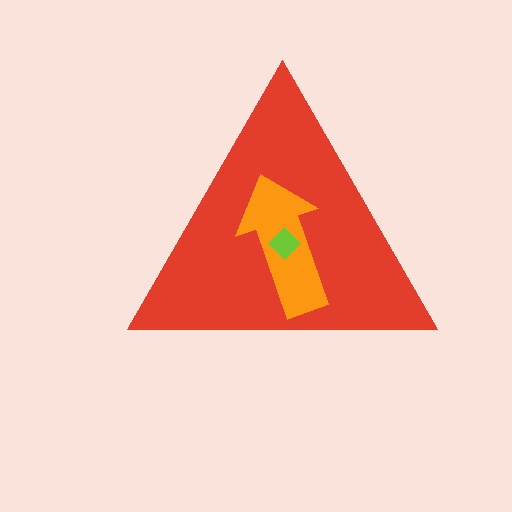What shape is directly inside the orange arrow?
The lime diamond.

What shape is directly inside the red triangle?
The orange arrow.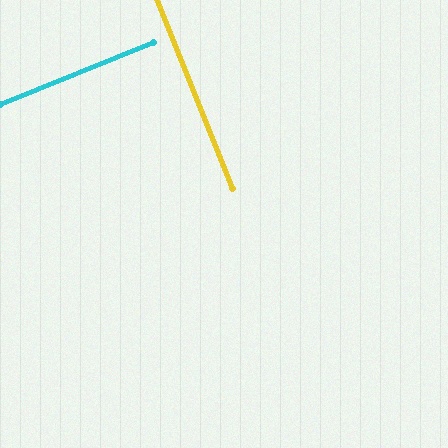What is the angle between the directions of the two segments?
Approximately 90 degrees.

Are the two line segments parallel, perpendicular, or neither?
Perpendicular — they meet at approximately 90°.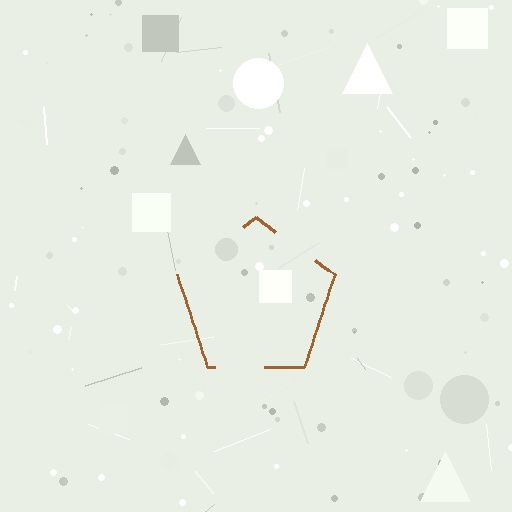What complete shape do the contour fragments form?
The contour fragments form a pentagon.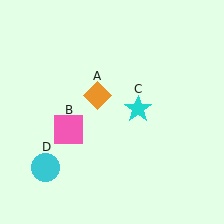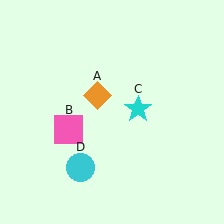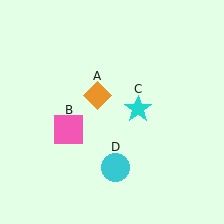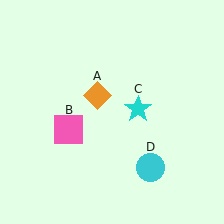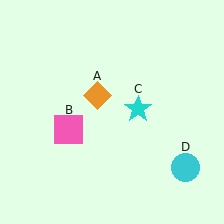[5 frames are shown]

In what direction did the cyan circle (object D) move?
The cyan circle (object D) moved right.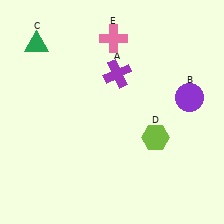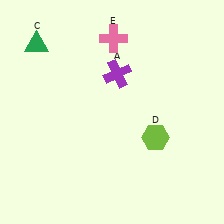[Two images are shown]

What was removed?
The purple circle (B) was removed in Image 2.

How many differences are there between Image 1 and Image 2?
There is 1 difference between the two images.